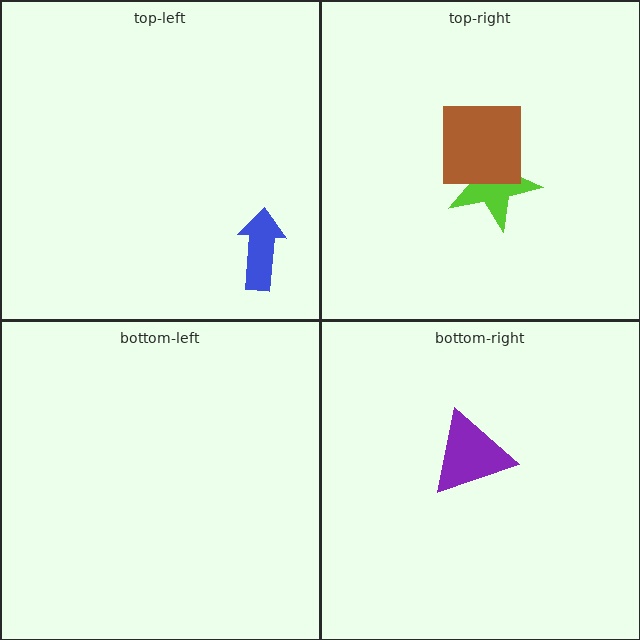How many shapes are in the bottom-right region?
1.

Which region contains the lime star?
The top-right region.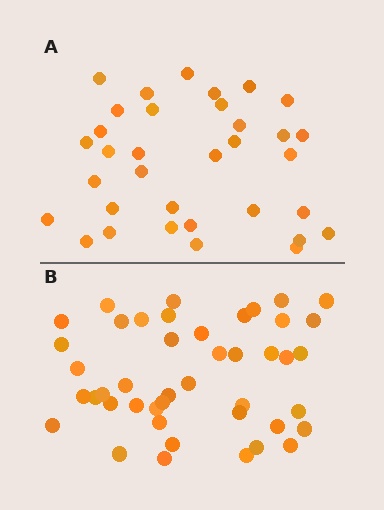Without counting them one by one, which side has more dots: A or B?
Region B (the bottom region) has more dots.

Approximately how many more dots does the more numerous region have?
Region B has roughly 10 or so more dots than region A.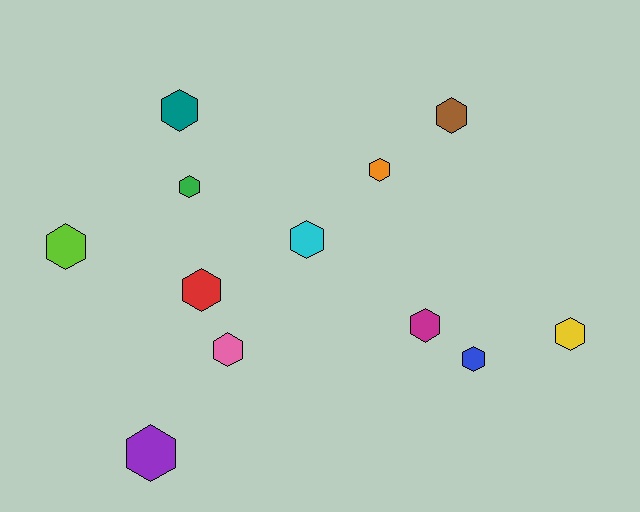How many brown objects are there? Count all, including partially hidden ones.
There is 1 brown object.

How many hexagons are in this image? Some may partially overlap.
There are 12 hexagons.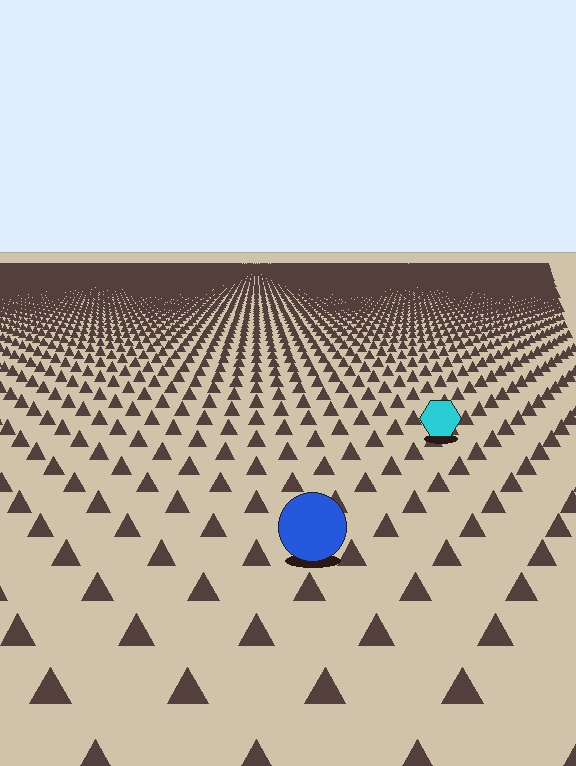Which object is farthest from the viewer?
The cyan hexagon is farthest from the viewer. It appears smaller and the ground texture around it is denser.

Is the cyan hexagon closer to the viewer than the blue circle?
No. The blue circle is closer — you can tell from the texture gradient: the ground texture is coarser near it.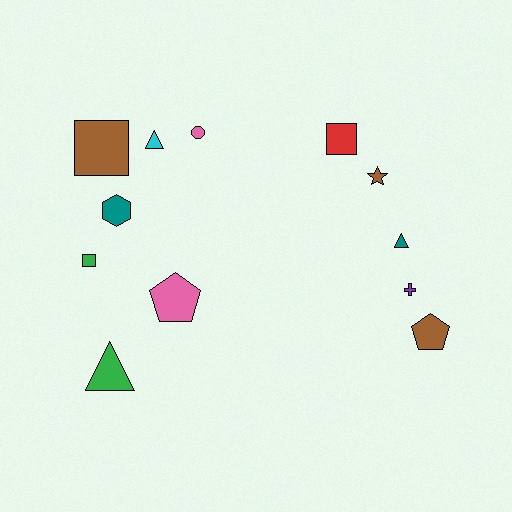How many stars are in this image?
There is 1 star.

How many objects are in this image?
There are 12 objects.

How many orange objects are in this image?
There are no orange objects.